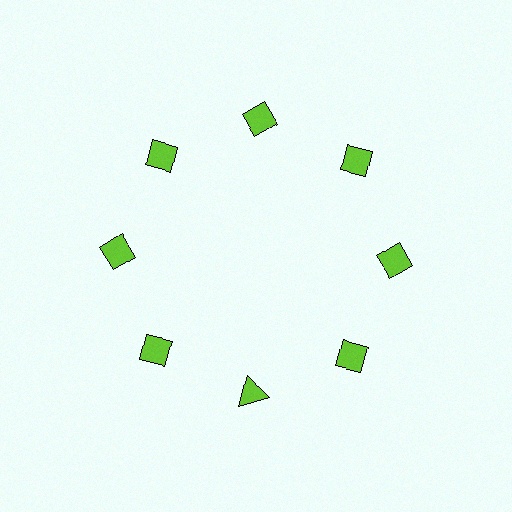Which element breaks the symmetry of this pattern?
The lime triangle at roughly the 6 o'clock position breaks the symmetry. All other shapes are lime diamonds.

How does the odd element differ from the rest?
It has a different shape: triangle instead of diamond.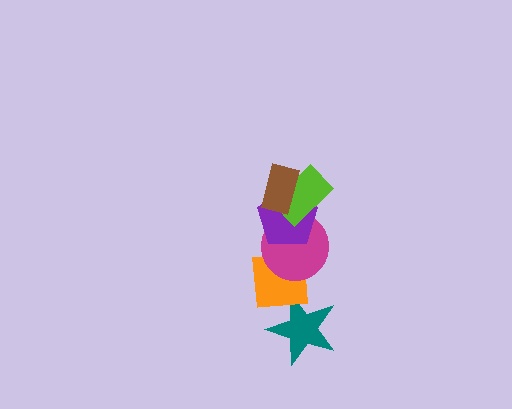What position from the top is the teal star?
The teal star is 6th from the top.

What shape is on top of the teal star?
The orange square is on top of the teal star.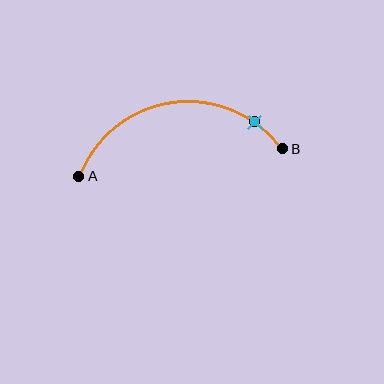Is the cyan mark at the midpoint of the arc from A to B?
No. The cyan mark lies on the arc but is closer to endpoint B. The arc midpoint would be at the point on the curve equidistant along the arc from both A and B.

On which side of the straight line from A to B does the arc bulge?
The arc bulges above the straight line connecting A and B.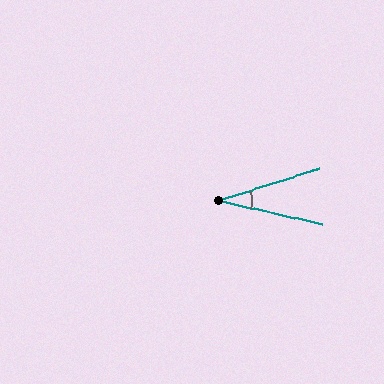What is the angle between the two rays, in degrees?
Approximately 30 degrees.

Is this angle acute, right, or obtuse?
It is acute.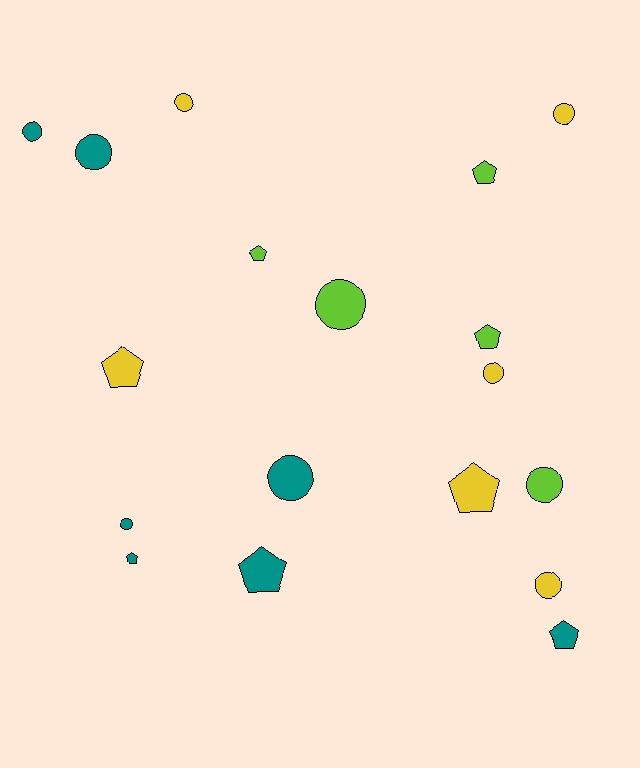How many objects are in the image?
There are 18 objects.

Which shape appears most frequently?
Circle, with 10 objects.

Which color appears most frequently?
Teal, with 7 objects.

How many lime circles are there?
There are 2 lime circles.